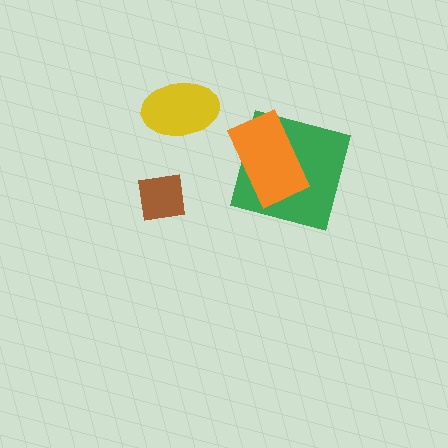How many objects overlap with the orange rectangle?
1 object overlaps with the orange rectangle.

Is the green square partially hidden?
Yes, it is partially covered by another shape.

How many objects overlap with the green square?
1 object overlaps with the green square.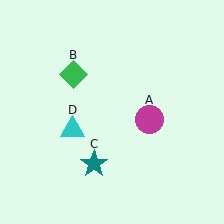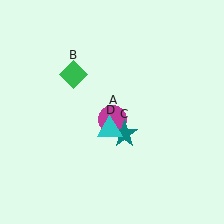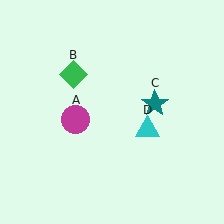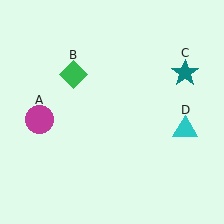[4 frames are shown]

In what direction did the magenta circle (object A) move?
The magenta circle (object A) moved left.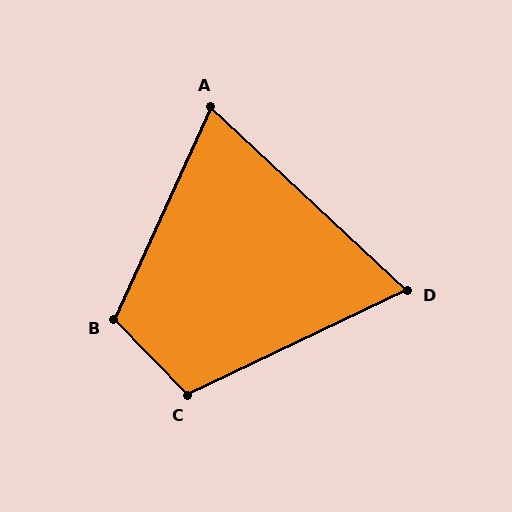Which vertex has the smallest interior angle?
D, at approximately 68 degrees.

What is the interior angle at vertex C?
Approximately 109 degrees (obtuse).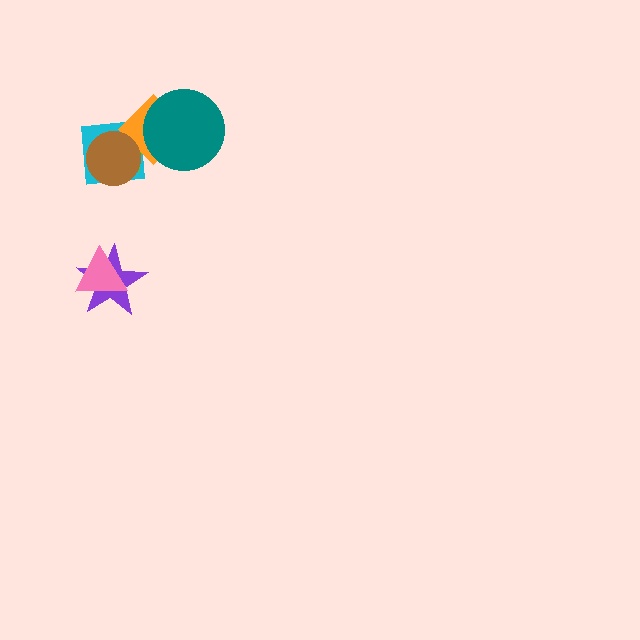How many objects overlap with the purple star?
1 object overlaps with the purple star.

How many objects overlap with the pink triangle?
1 object overlaps with the pink triangle.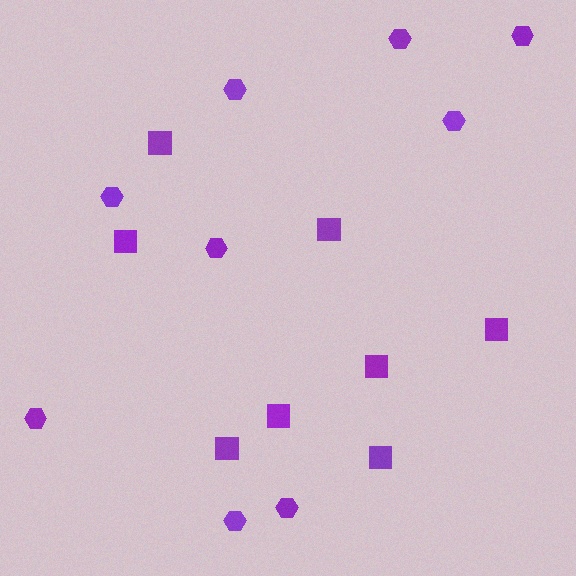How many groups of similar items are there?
There are 2 groups: one group of squares (8) and one group of hexagons (9).